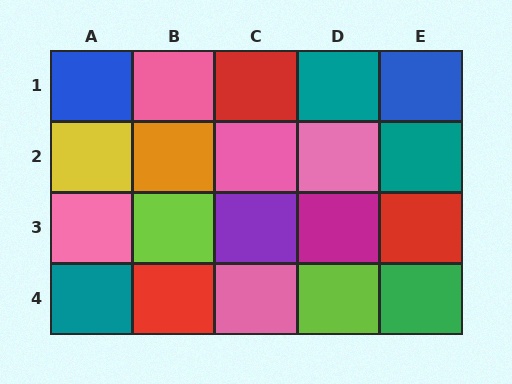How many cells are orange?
1 cell is orange.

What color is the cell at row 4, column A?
Teal.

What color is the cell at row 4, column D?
Lime.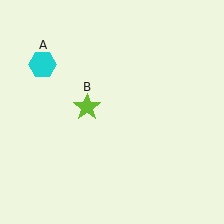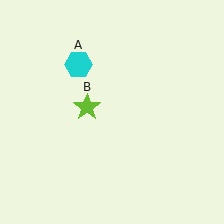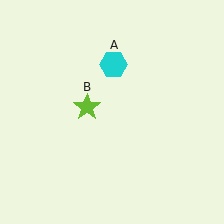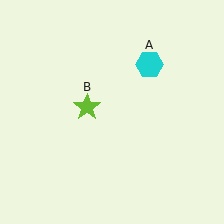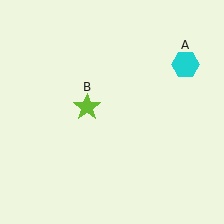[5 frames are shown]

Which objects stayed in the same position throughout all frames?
Lime star (object B) remained stationary.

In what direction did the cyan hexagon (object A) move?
The cyan hexagon (object A) moved right.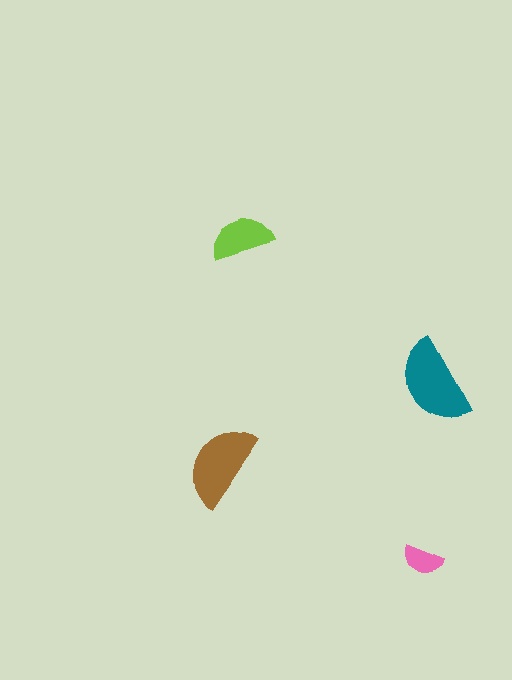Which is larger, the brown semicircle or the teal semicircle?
The teal one.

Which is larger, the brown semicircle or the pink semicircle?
The brown one.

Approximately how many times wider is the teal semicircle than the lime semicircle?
About 1.5 times wider.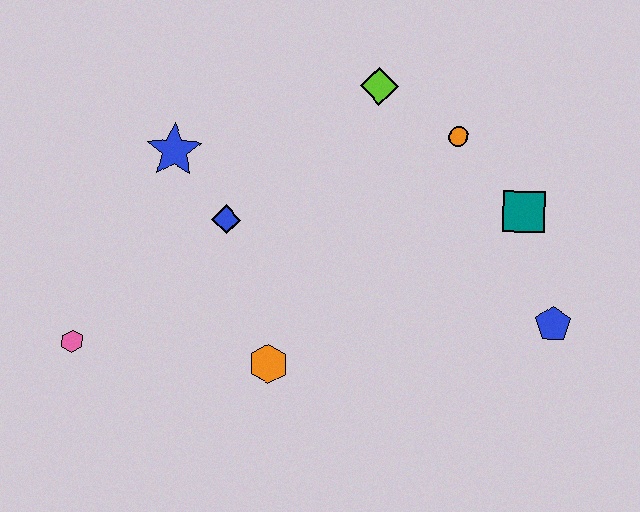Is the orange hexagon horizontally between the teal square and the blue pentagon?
No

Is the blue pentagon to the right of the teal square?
Yes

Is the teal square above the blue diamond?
Yes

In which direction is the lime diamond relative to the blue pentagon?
The lime diamond is above the blue pentagon.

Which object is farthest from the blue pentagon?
The pink hexagon is farthest from the blue pentagon.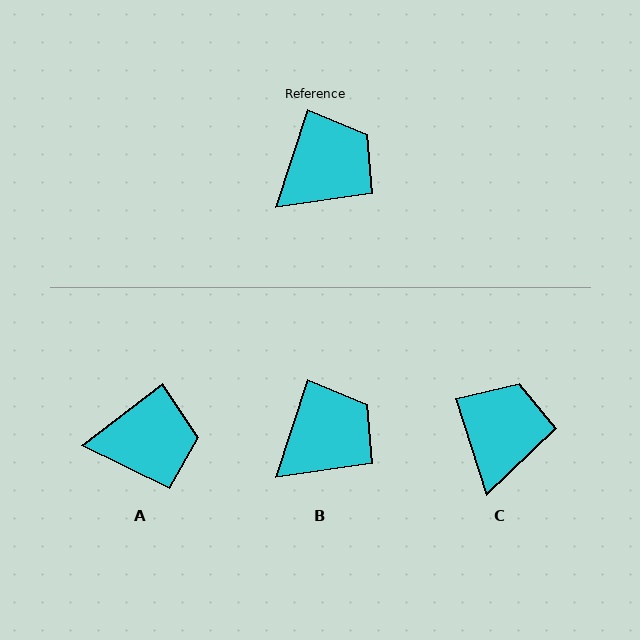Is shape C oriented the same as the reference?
No, it is off by about 36 degrees.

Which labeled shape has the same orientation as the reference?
B.